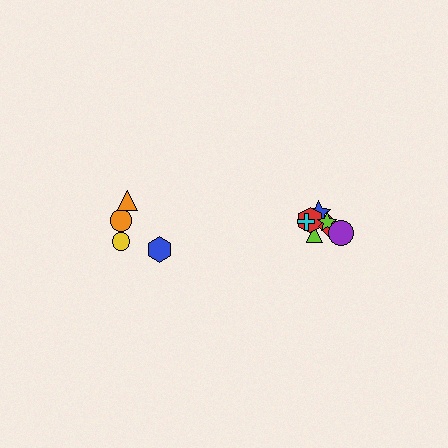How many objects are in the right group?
There are 7 objects.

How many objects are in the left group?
There are 4 objects.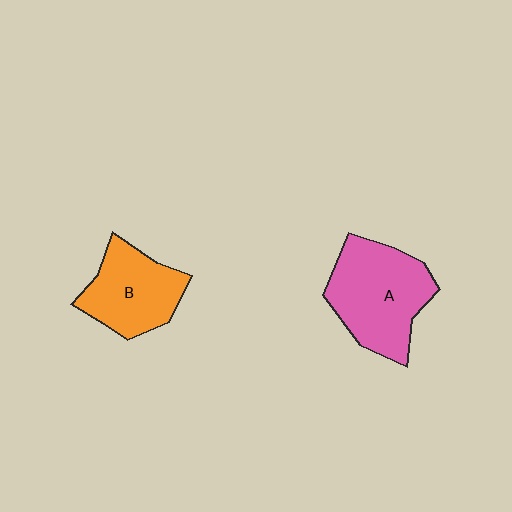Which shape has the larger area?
Shape A (pink).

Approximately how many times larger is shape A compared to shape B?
Approximately 1.3 times.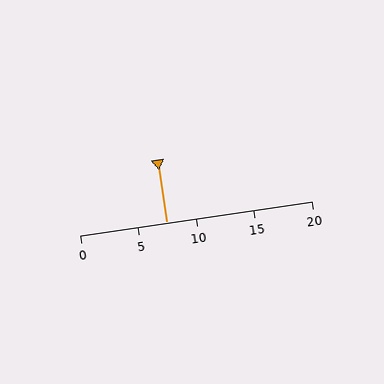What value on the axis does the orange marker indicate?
The marker indicates approximately 7.5.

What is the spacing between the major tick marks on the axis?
The major ticks are spaced 5 apart.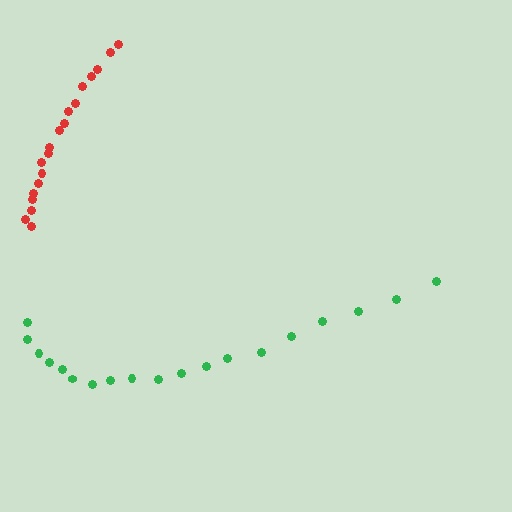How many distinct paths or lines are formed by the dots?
There are 2 distinct paths.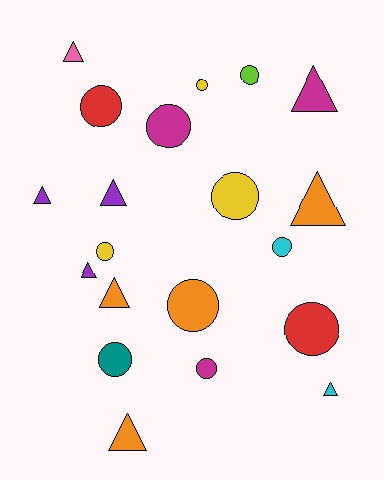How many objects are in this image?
There are 20 objects.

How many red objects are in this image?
There are 2 red objects.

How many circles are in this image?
There are 11 circles.